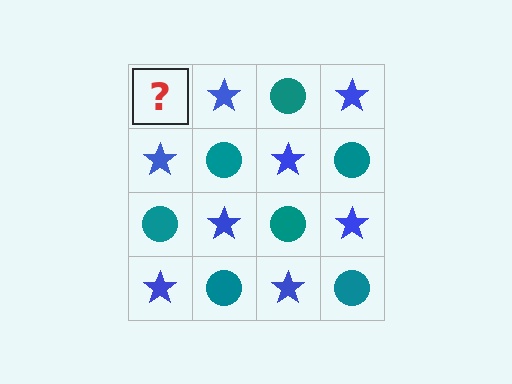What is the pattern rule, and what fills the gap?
The rule is that it alternates teal circle and blue star in a checkerboard pattern. The gap should be filled with a teal circle.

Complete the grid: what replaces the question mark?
The question mark should be replaced with a teal circle.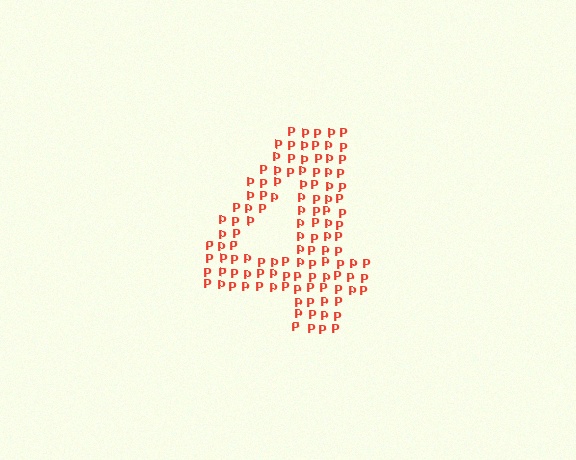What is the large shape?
The large shape is the digit 4.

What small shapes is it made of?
It is made of small letter P's.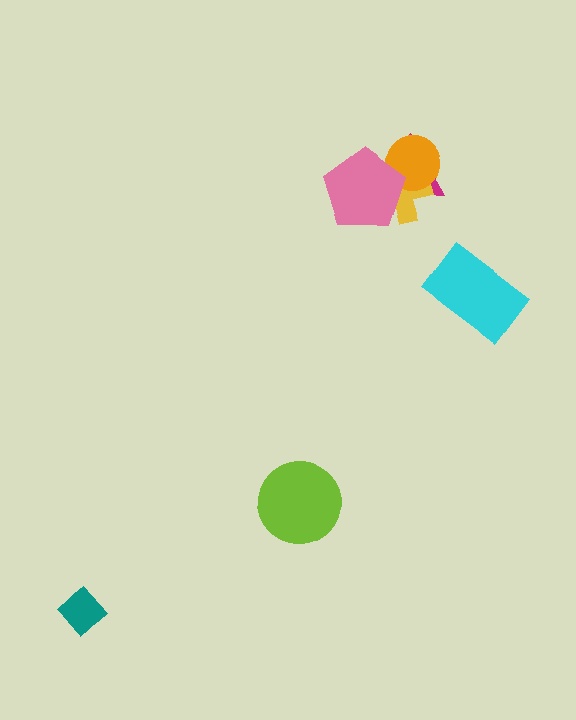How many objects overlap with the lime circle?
0 objects overlap with the lime circle.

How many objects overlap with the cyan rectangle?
0 objects overlap with the cyan rectangle.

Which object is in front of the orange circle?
The pink pentagon is in front of the orange circle.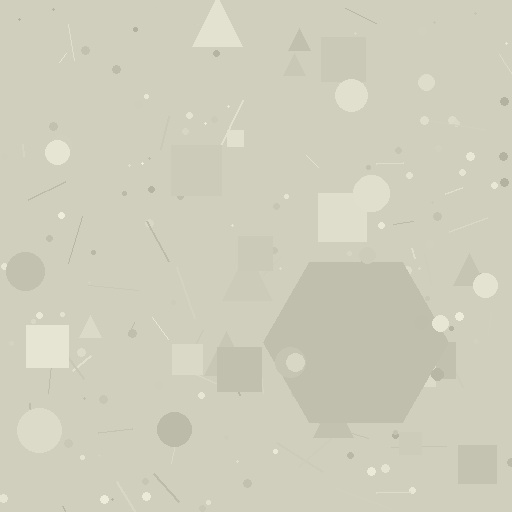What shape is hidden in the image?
A hexagon is hidden in the image.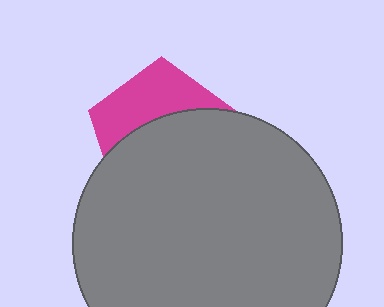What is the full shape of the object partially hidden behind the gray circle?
The partially hidden object is a magenta pentagon.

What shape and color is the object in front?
The object in front is a gray circle.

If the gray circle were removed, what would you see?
You would see the complete magenta pentagon.